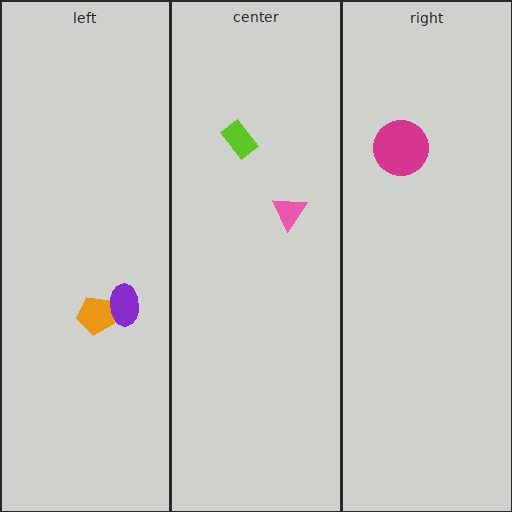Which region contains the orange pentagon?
The left region.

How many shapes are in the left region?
2.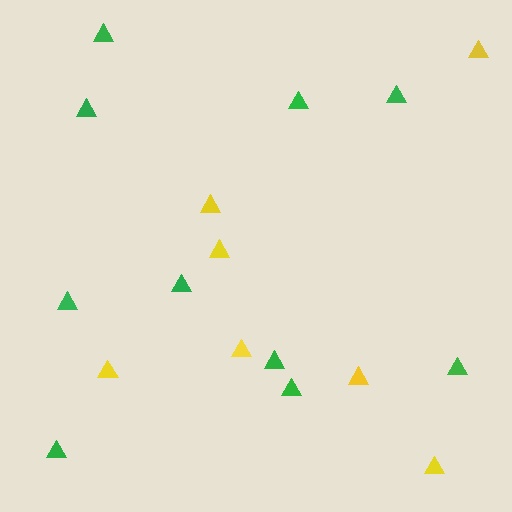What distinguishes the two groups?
There are 2 groups: one group of green triangles (10) and one group of yellow triangles (7).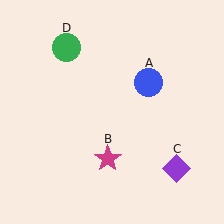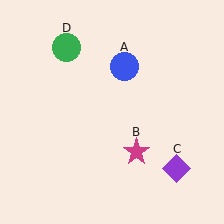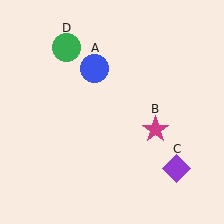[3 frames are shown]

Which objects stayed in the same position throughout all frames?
Purple diamond (object C) and green circle (object D) remained stationary.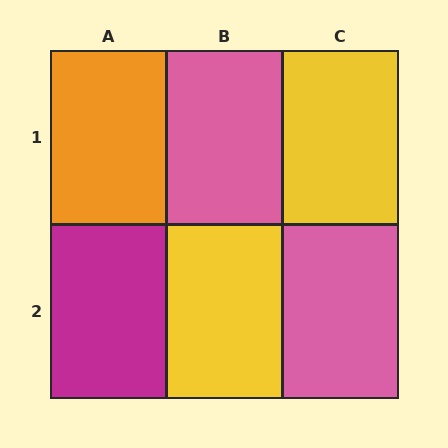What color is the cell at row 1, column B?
Pink.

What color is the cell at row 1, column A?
Orange.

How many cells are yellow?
2 cells are yellow.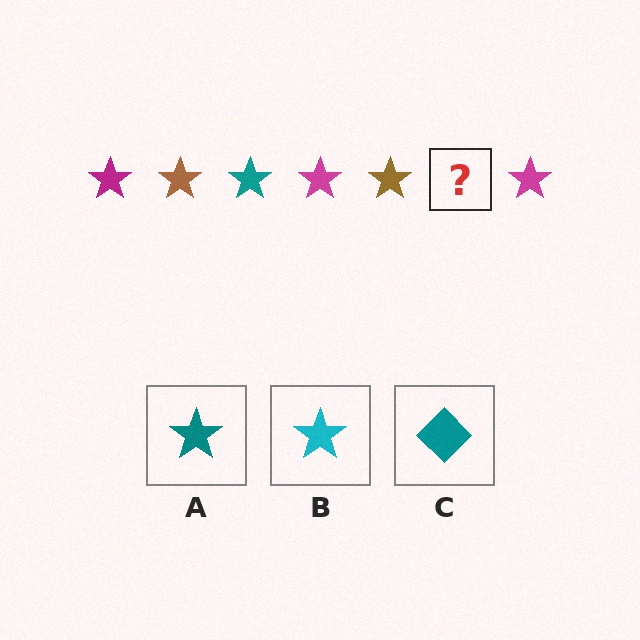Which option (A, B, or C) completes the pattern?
A.